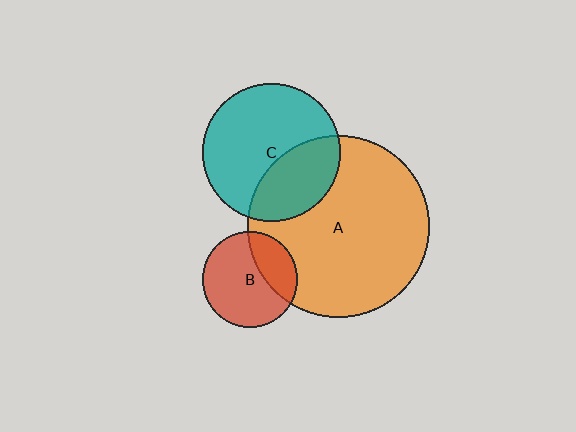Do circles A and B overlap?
Yes.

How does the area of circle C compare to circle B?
Approximately 2.1 times.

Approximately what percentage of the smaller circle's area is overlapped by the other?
Approximately 30%.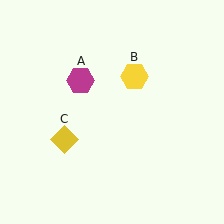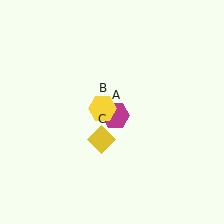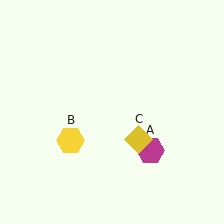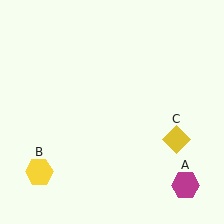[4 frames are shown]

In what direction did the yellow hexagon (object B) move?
The yellow hexagon (object B) moved down and to the left.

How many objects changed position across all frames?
3 objects changed position: magenta hexagon (object A), yellow hexagon (object B), yellow diamond (object C).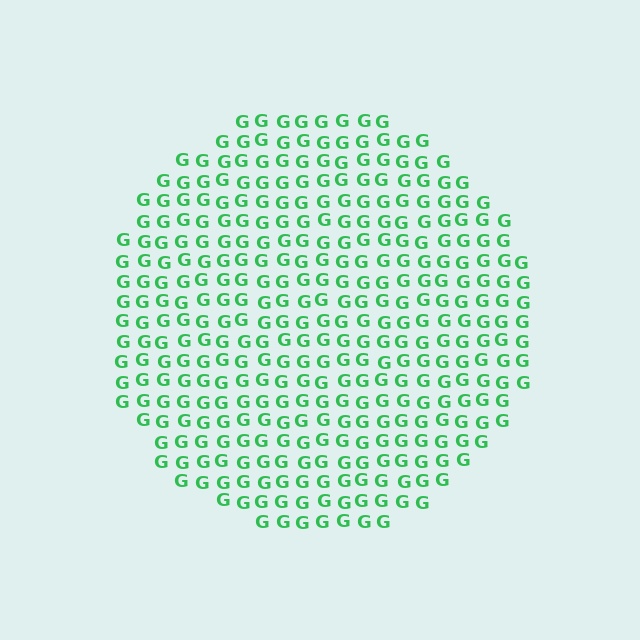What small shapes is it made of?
It is made of small letter G's.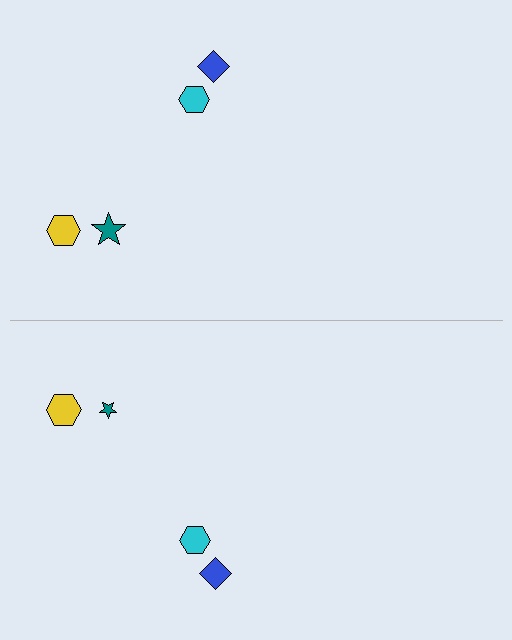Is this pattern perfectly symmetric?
No, the pattern is not perfectly symmetric. The teal star on the bottom side has a different size than its mirror counterpart.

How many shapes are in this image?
There are 8 shapes in this image.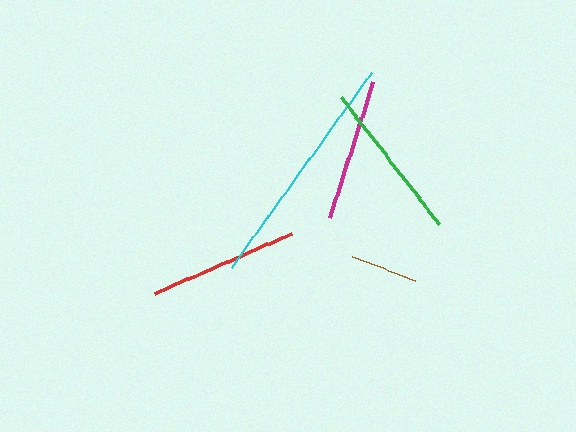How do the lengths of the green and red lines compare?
The green and red lines are approximately the same length.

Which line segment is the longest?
The cyan line is the longest at approximately 239 pixels.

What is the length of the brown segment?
The brown segment is approximately 69 pixels long.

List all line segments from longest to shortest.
From longest to shortest: cyan, green, red, magenta, brown.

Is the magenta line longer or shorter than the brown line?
The magenta line is longer than the brown line.